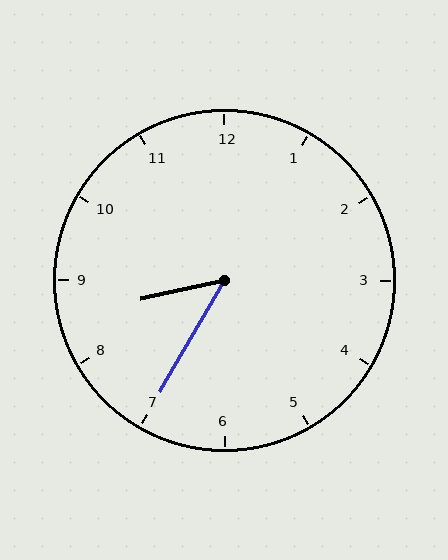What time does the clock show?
8:35.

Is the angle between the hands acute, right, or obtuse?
It is acute.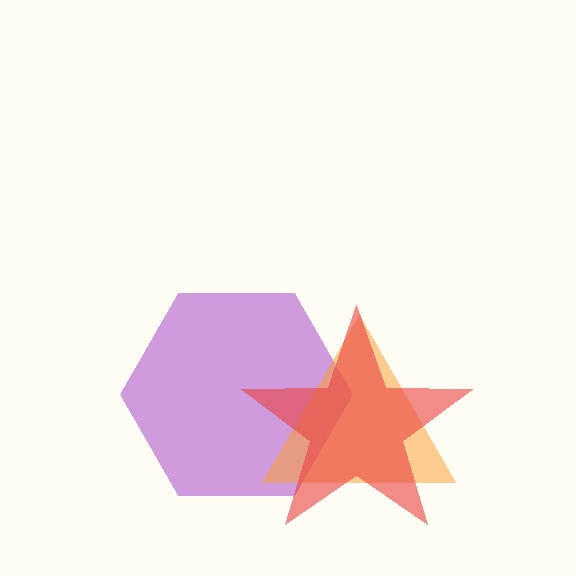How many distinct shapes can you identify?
There are 3 distinct shapes: a purple hexagon, an orange triangle, a red star.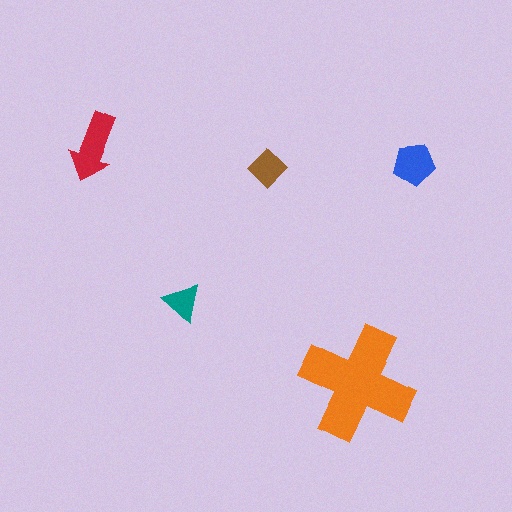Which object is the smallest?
The teal triangle.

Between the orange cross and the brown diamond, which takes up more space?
The orange cross.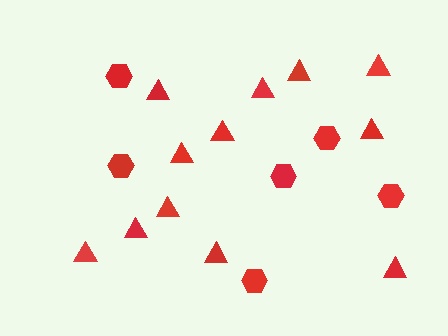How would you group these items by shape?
There are 2 groups: one group of hexagons (6) and one group of triangles (12).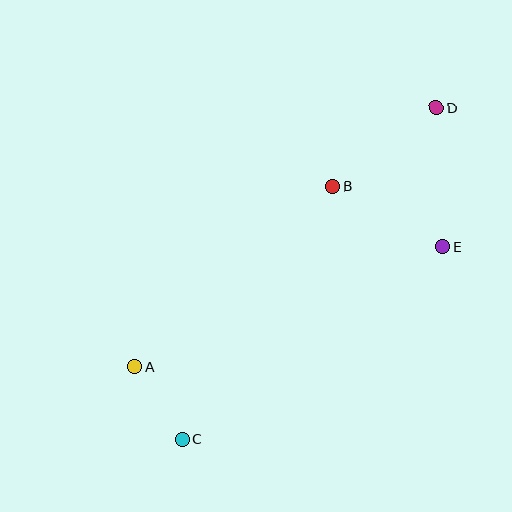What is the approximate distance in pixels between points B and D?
The distance between B and D is approximately 130 pixels.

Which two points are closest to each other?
Points A and C are closest to each other.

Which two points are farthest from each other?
Points C and D are farthest from each other.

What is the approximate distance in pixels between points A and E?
The distance between A and E is approximately 331 pixels.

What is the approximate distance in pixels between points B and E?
The distance between B and E is approximately 126 pixels.